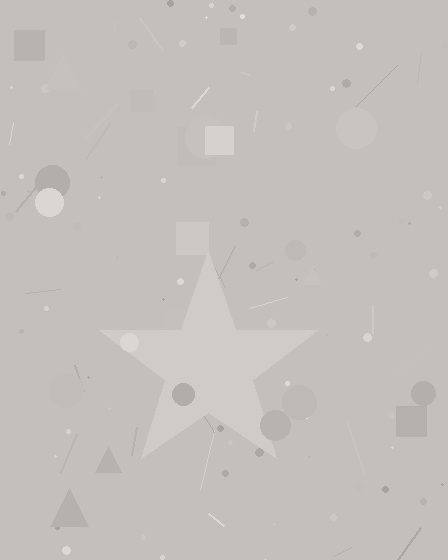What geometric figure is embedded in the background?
A star is embedded in the background.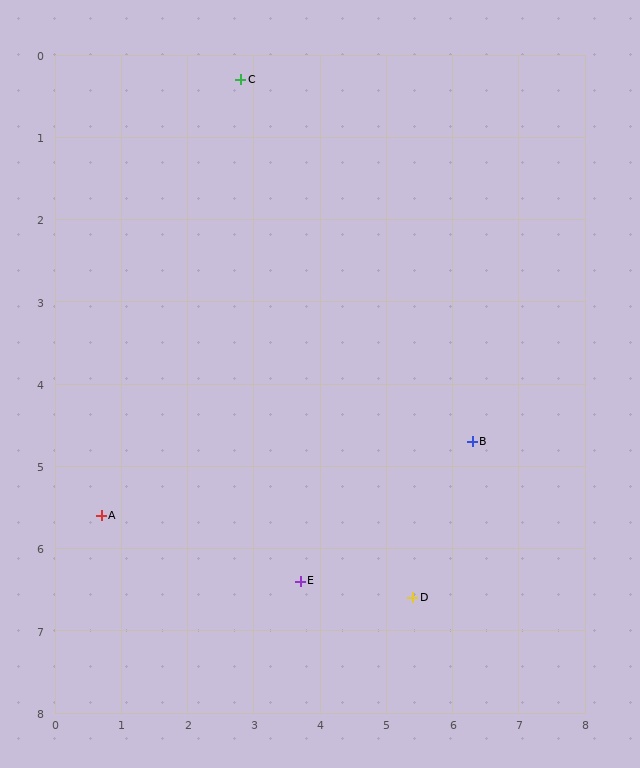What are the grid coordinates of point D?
Point D is at approximately (5.4, 6.6).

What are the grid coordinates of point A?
Point A is at approximately (0.7, 5.6).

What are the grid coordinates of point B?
Point B is at approximately (6.3, 4.7).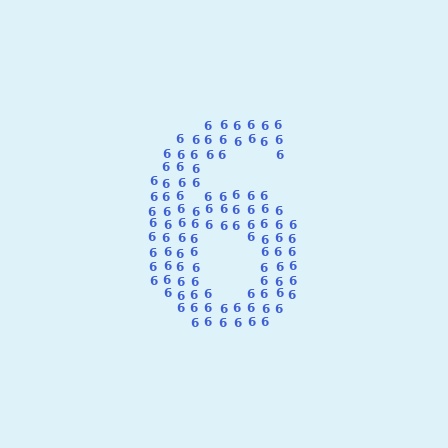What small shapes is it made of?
It is made of small digit 6's.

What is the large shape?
The large shape is the digit 6.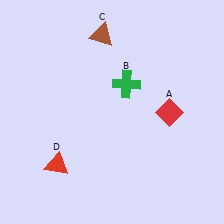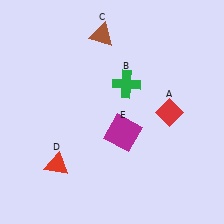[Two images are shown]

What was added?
A magenta square (E) was added in Image 2.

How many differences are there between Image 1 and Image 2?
There is 1 difference between the two images.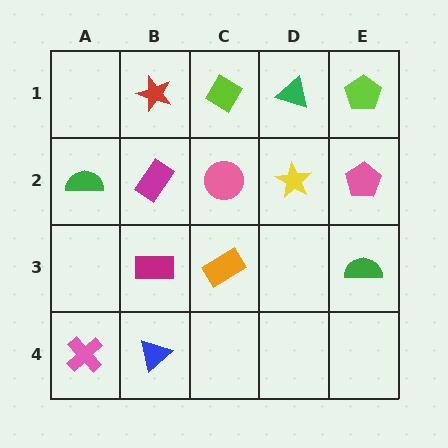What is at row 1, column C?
A lime diamond.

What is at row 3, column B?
A magenta rectangle.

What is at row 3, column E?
A green semicircle.